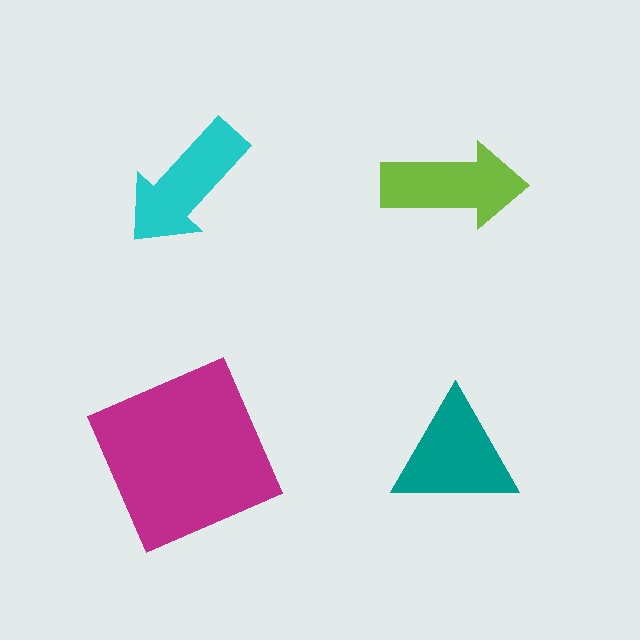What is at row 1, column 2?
A lime arrow.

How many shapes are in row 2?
2 shapes.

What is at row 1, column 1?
A cyan arrow.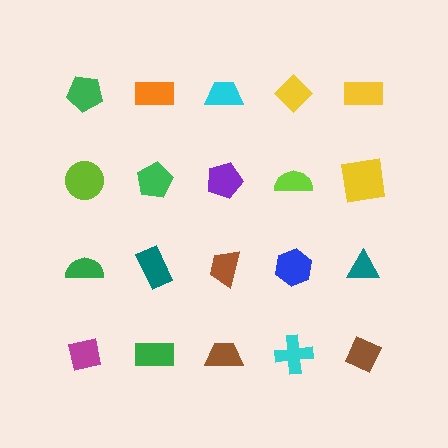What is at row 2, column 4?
A lime semicircle.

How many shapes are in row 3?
5 shapes.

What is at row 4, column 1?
A magenta square.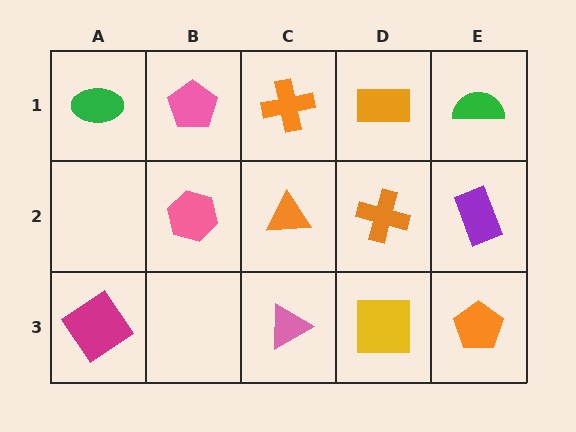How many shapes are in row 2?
4 shapes.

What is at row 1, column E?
A green semicircle.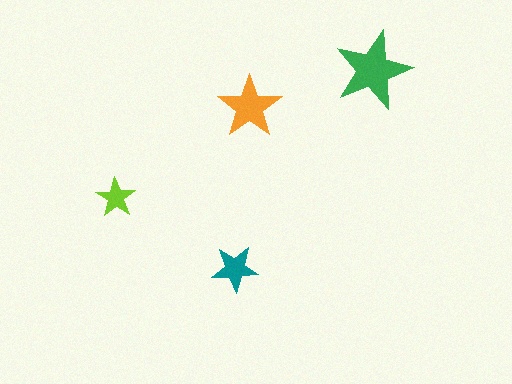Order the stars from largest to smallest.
the green one, the orange one, the teal one, the lime one.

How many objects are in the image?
There are 4 objects in the image.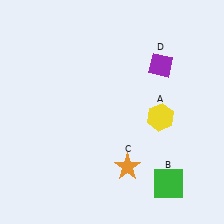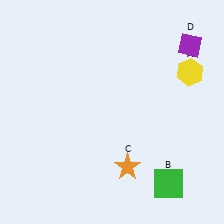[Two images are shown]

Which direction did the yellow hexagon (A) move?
The yellow hexagon (A) moved up.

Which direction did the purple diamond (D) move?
The purple diamond (D) moved right.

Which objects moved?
The objects that moved are: the yellow hexagon (A), the purple diamond (D).